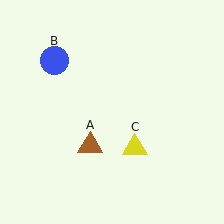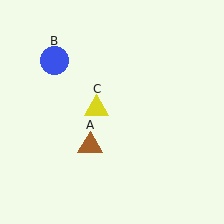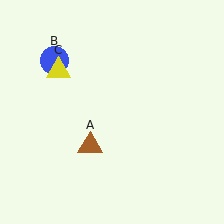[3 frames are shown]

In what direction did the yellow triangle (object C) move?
The yellow triangle (object C) moved up and to the left.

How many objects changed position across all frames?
1 object changed position: yellow triangle (object C).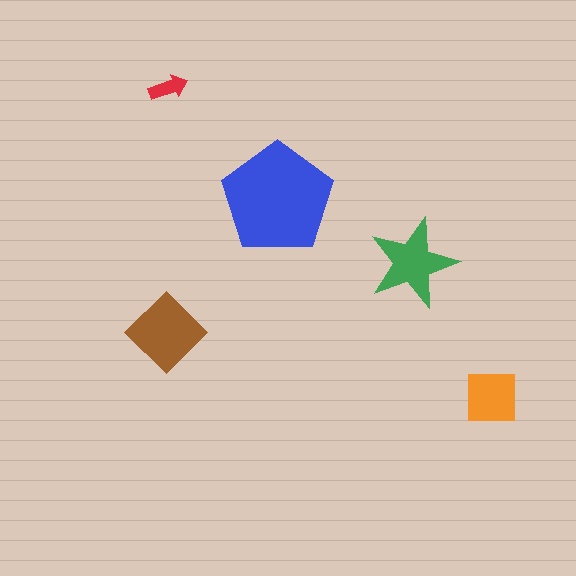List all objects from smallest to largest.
The red arrow, the orange square, the green star, the brown diamond, the blue pentagon.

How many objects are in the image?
There are 5 objects in the image.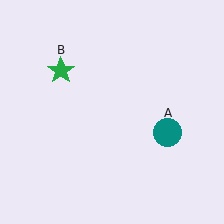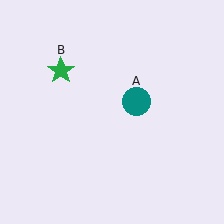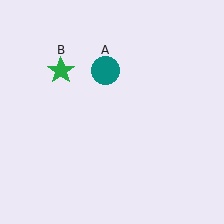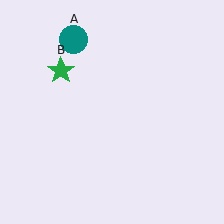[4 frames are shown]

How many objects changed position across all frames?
1 object changed position: teal circle (object A).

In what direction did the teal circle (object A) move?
The teal circle (object A) moved up and to the left.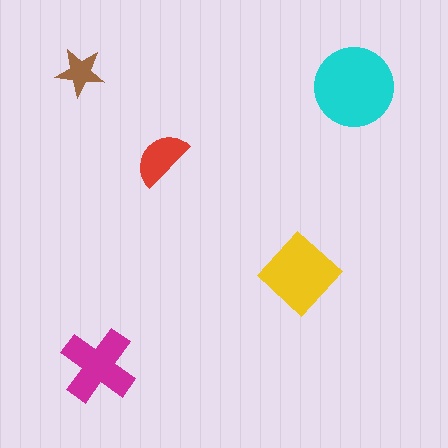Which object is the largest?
The cyan circle.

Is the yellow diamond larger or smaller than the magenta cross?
Larger.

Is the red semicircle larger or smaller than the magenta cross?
Smaller.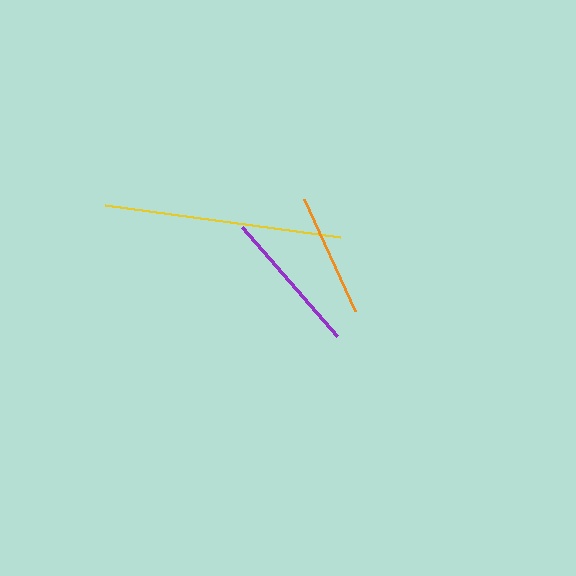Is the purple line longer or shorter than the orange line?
The purple line is longer than the orange line.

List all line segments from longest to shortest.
From longest to shortest: yellow, purple, orange.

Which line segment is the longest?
The yellow line is the longest at approximately 238 pixels.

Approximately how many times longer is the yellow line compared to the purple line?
The yellow line is approximately 1.6 times the length of the purple line.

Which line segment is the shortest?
The orange line is the shortest at approximately 123 pixels.